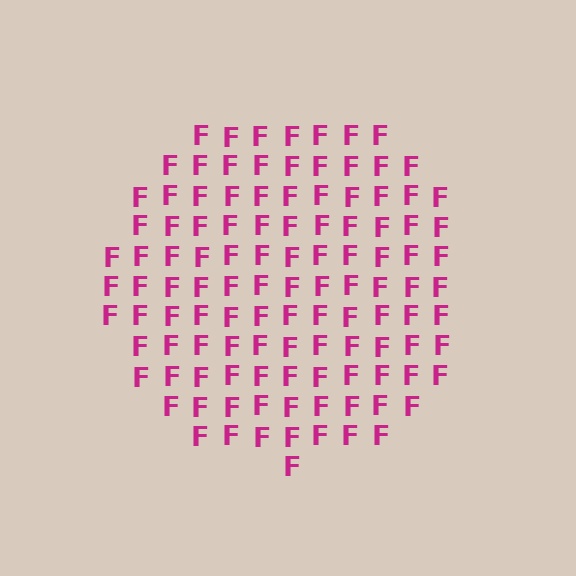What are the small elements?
The small elements are letter F's.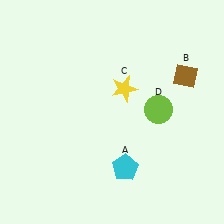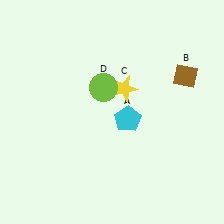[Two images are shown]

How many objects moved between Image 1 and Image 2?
2 objects moved between the two images.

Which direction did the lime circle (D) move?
The lime circle (D) moved left.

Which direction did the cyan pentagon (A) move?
The cyan pentagon (A) moved up.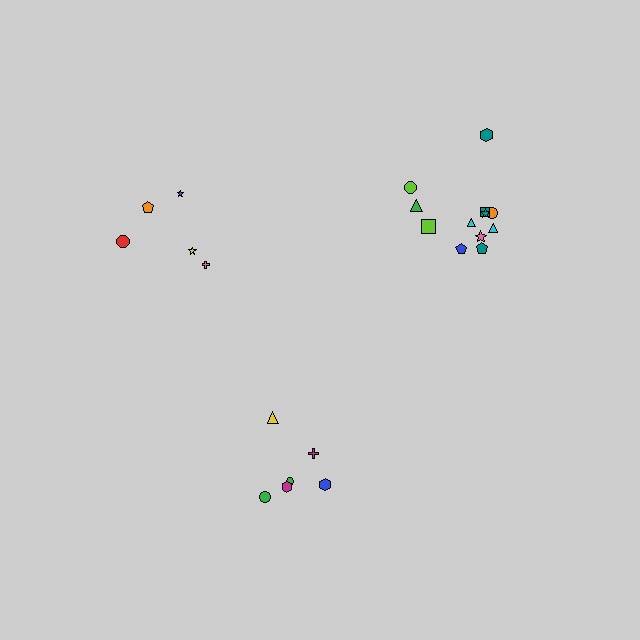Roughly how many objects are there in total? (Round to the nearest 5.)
Roughly 25 objects in total.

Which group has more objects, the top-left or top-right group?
The top-right group.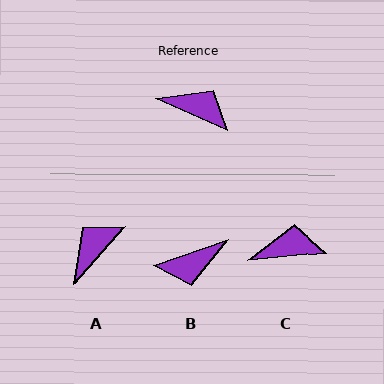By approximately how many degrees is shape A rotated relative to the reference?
Approximately 73 degrees counter-clockwise.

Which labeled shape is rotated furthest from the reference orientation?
B, about 137 degrees away.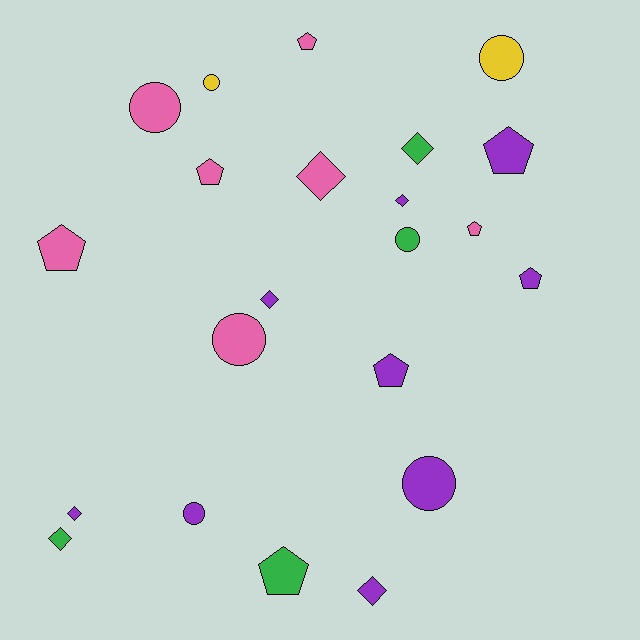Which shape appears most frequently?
Pentagon, with 8 objects.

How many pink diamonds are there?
There is 1 pink diamond.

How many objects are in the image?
There are 22 objects.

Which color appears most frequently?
Purple, with 9 objects.